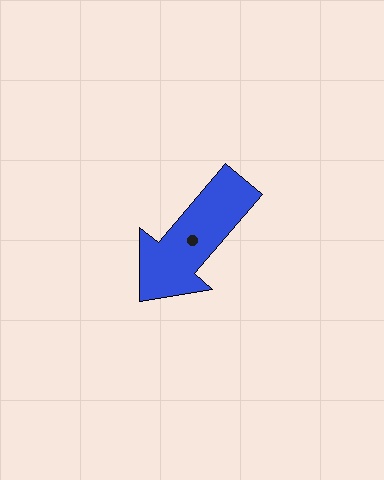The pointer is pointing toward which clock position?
Roughly 7 o'clock.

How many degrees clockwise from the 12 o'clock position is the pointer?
Approximately 220 degrees.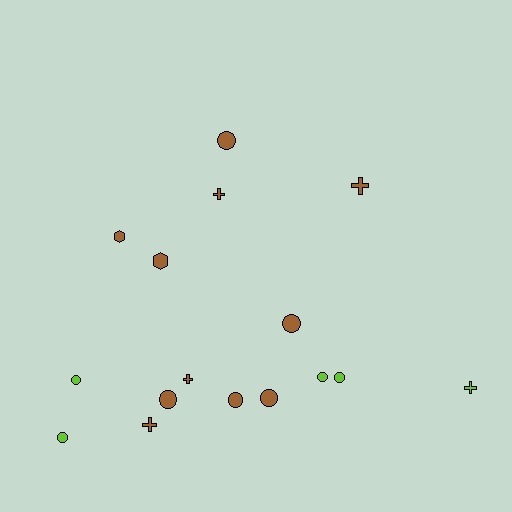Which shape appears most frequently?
Circle, with 9 objects.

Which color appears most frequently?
Brown, with 11 objects.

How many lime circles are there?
There are 4 lime circles.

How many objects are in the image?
There are 16 objects.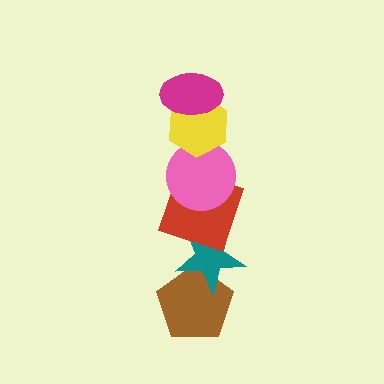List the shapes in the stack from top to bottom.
From top to bottom: the magenta ellipse, the yellow hexagon, the pink circle, the red square, the teal star, the brown pentagon.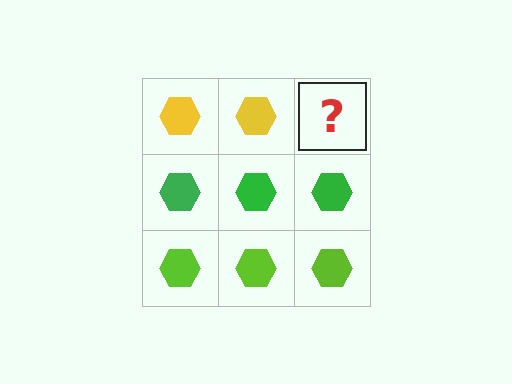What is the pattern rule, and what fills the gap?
The rule is that each row has a consistent color. The gap should be filled with a yellow hexagon.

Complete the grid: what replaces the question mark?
The question mark should be replaced with a yellow hexagon.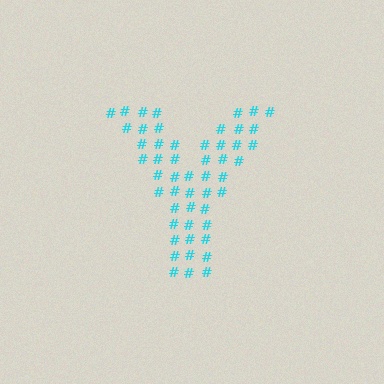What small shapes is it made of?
It is made of small hash symbols.